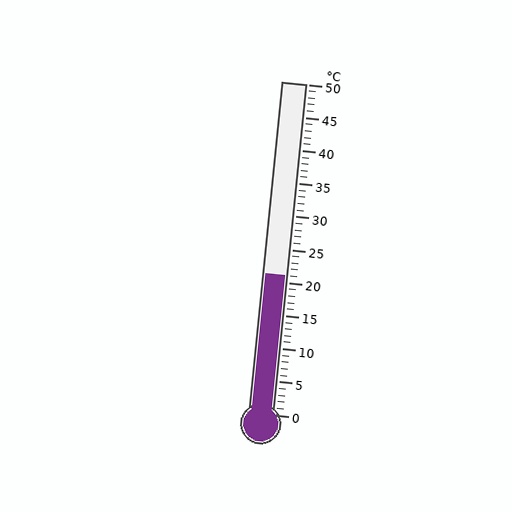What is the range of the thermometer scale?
The thermometer scale ranges from 0°C to 50°C.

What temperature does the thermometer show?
The thermometer shows approximately 21°C.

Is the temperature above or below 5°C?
The temperature is above 5°C.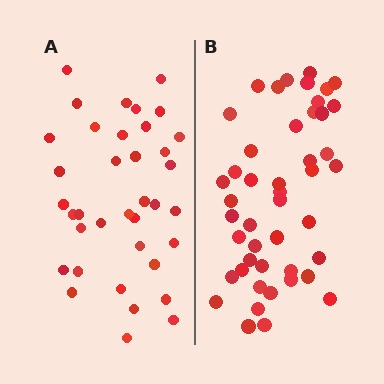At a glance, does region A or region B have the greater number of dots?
Region B (the right region) has more dots.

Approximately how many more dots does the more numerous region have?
Region B has roughly 8 or so more dots than region A.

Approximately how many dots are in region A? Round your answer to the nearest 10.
About 40 dots. (The exact count is 37, which rounds to 40.)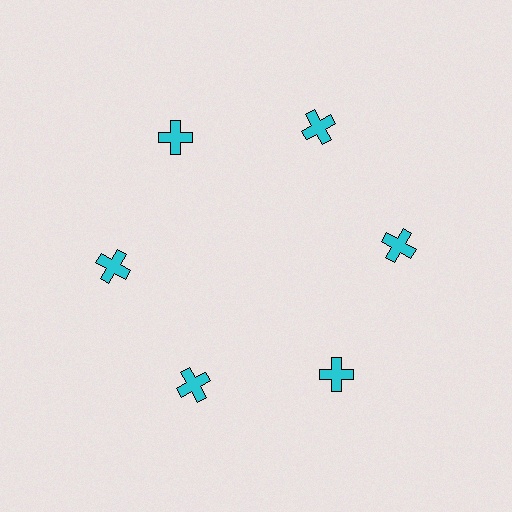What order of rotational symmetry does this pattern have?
This pattern has 6-fold rotational symmetry.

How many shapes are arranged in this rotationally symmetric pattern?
There are 6 shapes, arranged in 6 groups of 1.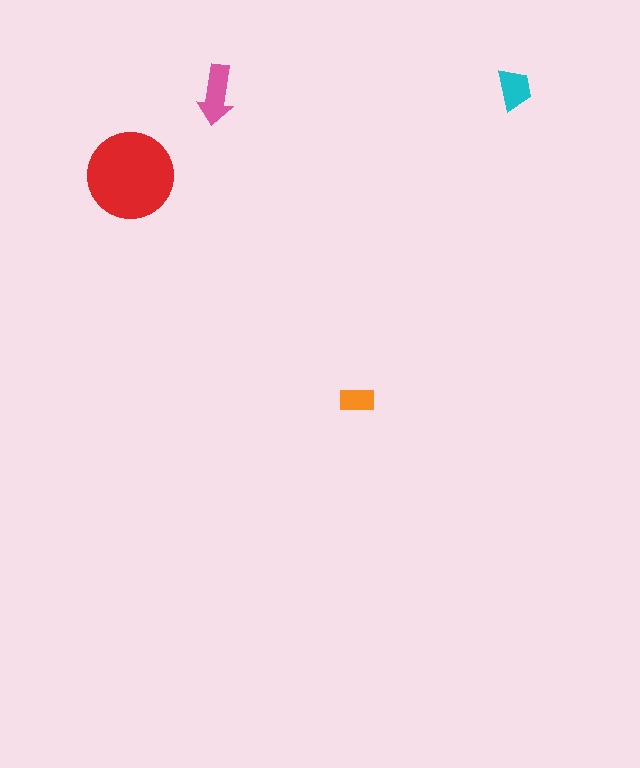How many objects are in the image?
There are 4 objects in the image.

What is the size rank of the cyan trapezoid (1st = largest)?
3rd.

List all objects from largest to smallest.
The red circle, the pink arrow, the cyan trapezoid, the orange rectangle.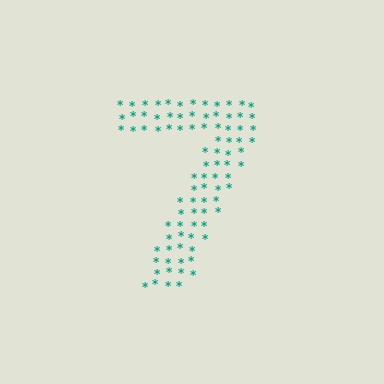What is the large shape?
The large shape is the digit 7.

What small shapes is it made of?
It is made of small asterisks.